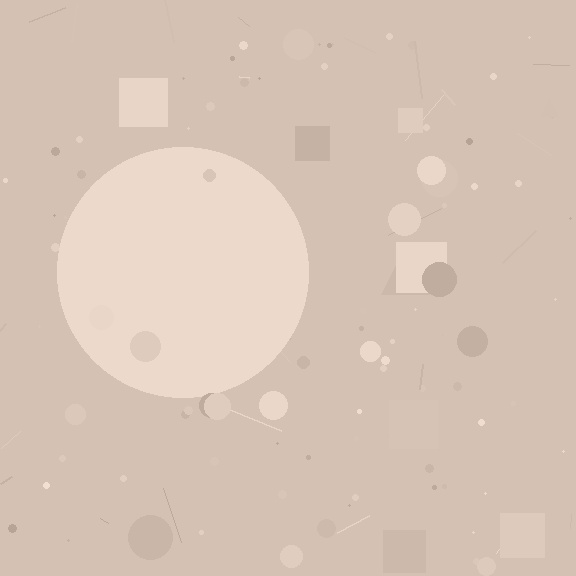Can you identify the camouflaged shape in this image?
The camouflaged shape is a circle.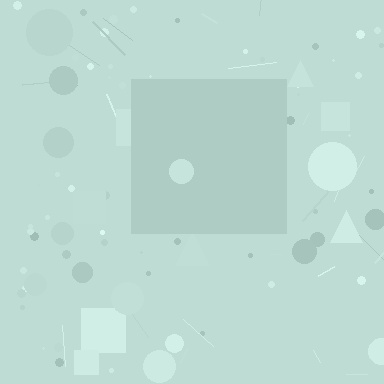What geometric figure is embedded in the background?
A square is embedded in the background.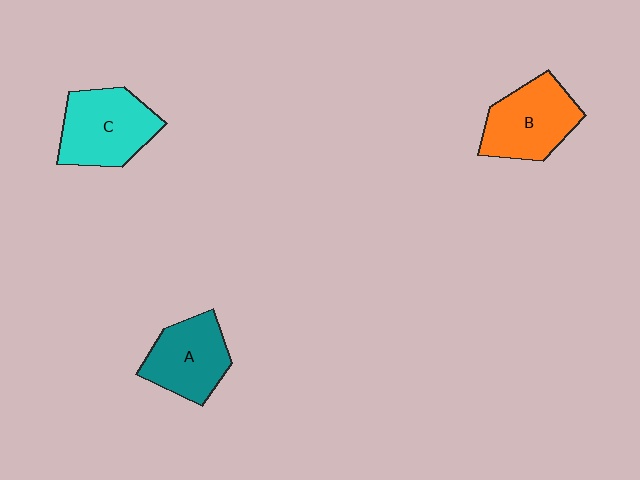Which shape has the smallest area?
Shape A (teal).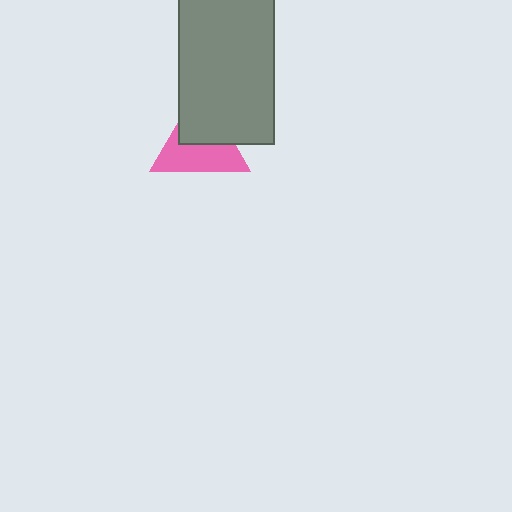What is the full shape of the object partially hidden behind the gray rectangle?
The partially hidden object is a pink triangle.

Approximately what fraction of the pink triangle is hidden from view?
Roughly 46% of the pink triangle is hidden behind the gray rectangle.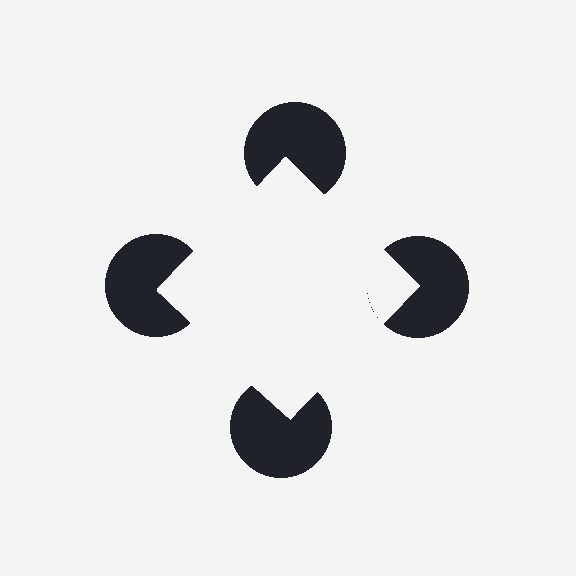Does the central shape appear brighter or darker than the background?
It typically appears slightly brighter than the background, even though no actual brightness change is drawn.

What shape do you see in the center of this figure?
An illusory square — its edges are inferred from the aligned wedge cuts in the pac-man discs, not physically drawn.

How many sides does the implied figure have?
4 sides.